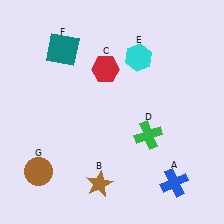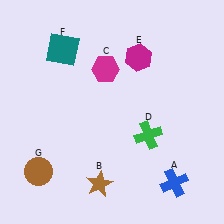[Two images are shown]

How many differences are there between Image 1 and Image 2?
There are 2 differences between the two images.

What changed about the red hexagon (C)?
In Image 1, C is red. In Image 2, it changed to magenta.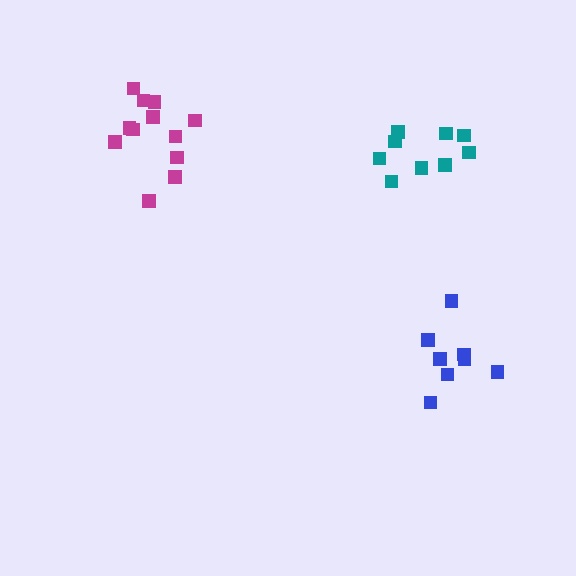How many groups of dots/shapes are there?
There are 3 groups.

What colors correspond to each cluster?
The clusters are colored: magenta, teal, blue.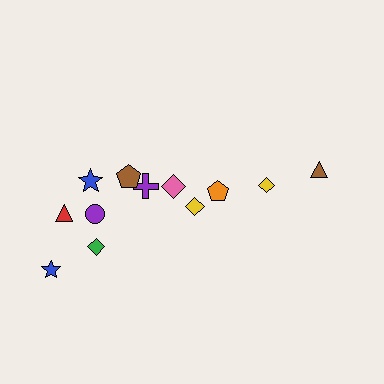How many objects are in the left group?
There are 8 objects.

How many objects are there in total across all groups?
There are 12 objects.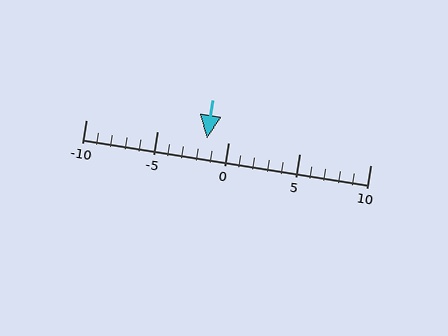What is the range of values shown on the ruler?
The ruler shows values from -10 to 10.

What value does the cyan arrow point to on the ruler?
The cyan arrow points to approximately -2.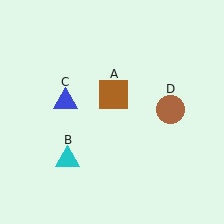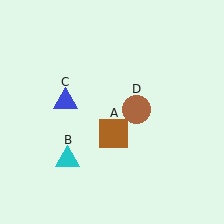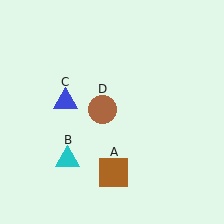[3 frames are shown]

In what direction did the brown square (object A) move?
The brown square (object A) moved down.